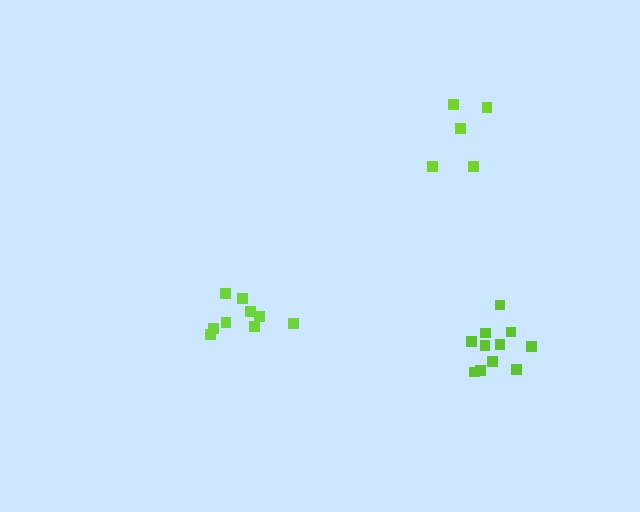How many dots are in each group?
Group 1: 11 dots, Group 2: 9 dots, Group 3: 5 dots (25 total).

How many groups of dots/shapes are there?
There are 3 groups.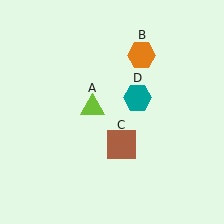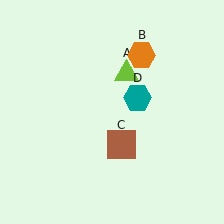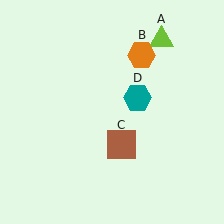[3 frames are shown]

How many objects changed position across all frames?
1 object changed position: lime triangle (object A).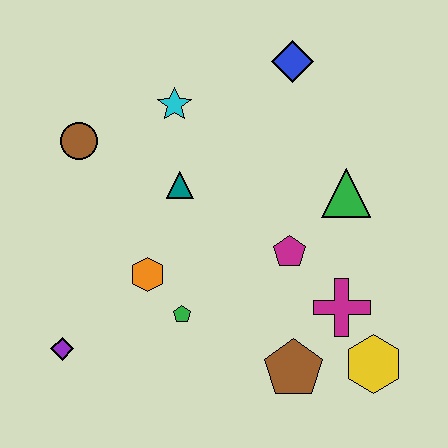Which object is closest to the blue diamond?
The cyan star is closest to the blue diamond.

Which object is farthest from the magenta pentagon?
The purple diamond is farthest from the magenta pentagon.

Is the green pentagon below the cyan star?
Yes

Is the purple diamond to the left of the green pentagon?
Yes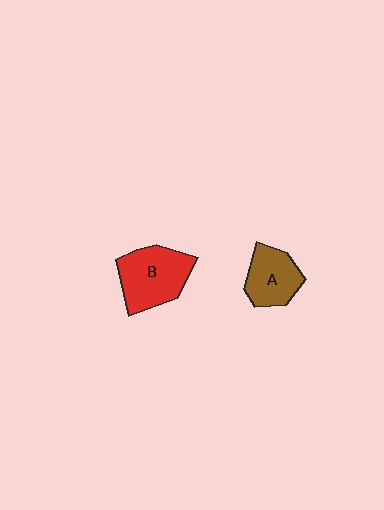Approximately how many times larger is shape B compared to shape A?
Approximately 1.4 times.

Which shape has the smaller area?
Shape A (brown).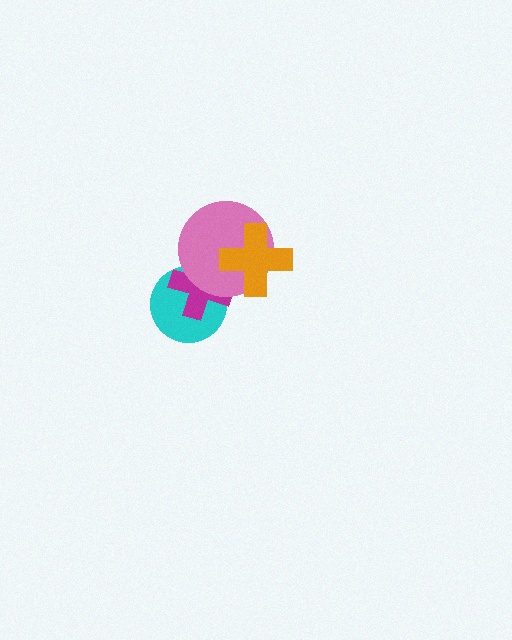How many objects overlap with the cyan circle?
2 objects overlap with the cyan circle.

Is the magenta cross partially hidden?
Yes, it is partially covered by another shape.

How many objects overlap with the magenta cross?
3 objects overlap with the magenta cross.